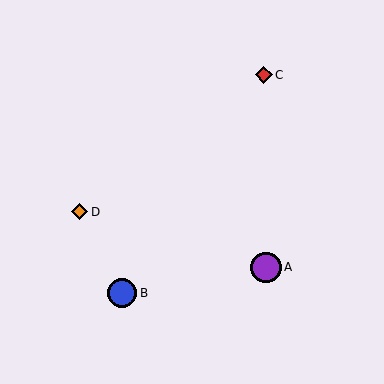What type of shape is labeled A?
Shape A is a purple circle.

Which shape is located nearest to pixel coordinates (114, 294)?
The blue circle (labeled B) at (122, 293) is nearest to that location.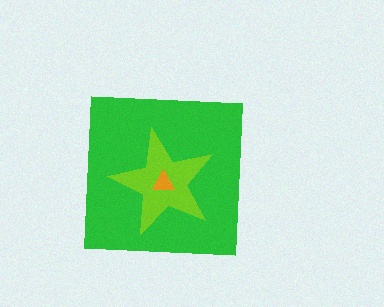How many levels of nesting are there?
3.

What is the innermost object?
The orange triangle.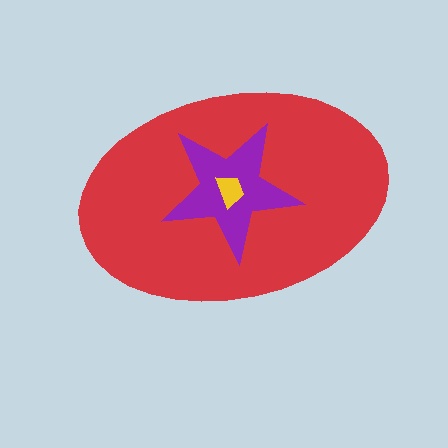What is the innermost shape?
The yellow trapezoid.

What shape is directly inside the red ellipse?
The purple star.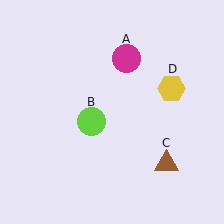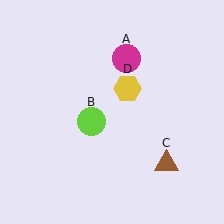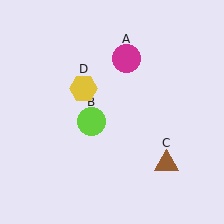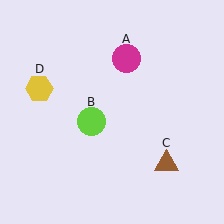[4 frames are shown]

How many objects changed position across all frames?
1 object changed position: yellow hexagon (object D).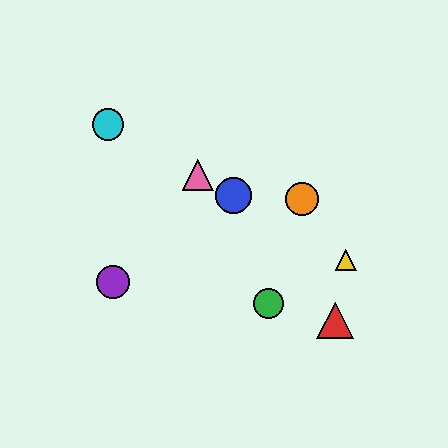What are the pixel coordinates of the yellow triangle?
The yellow triangle is at (346, 260).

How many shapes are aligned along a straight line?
4 shapes (the blue circle, the yellow triangle, the cyan circle, the pink triangle) are aligned along a straight line.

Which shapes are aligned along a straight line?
The blue circle, the yellow triangle, the cyan circle, the pink triangle are aligned along a straight line.